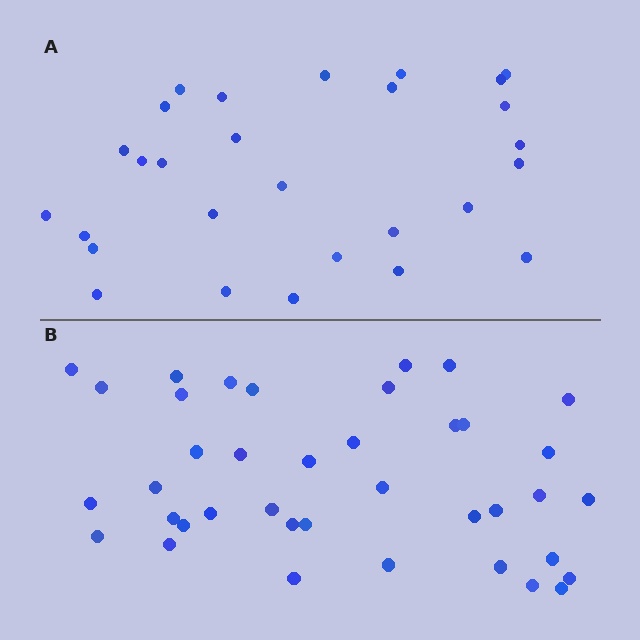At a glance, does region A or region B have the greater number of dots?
Region B (the bottom region) has more dots.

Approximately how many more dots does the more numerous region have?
Region B has roughly 12 or so more dots than region A.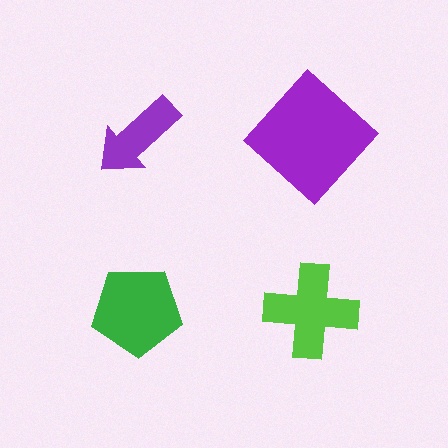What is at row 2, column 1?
A green pentagon.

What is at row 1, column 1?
A purple arrow.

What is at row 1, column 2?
A purple diamond.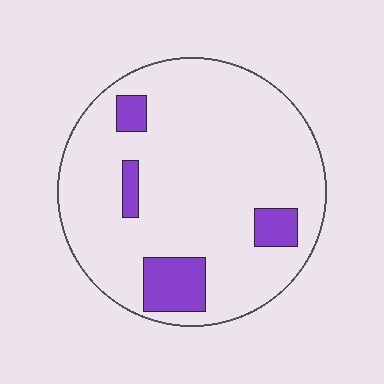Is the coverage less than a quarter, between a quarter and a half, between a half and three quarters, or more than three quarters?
Less than a quarter.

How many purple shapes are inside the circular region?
4.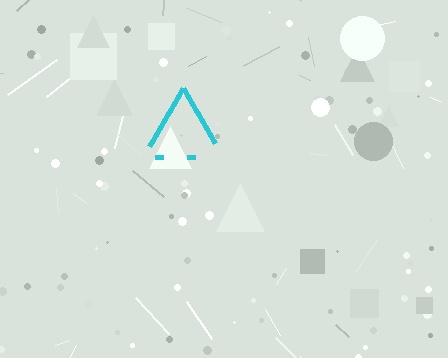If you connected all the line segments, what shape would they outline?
They would outline a triangle.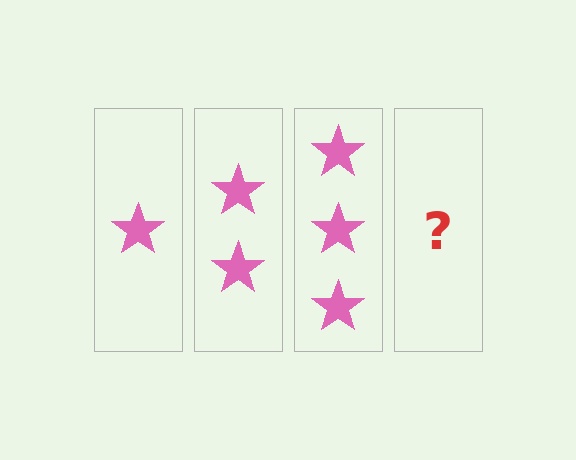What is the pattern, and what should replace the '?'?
The pattern is that each step adds one more star. The '?' should be 4 stars.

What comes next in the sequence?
The next element should be 4 stars.